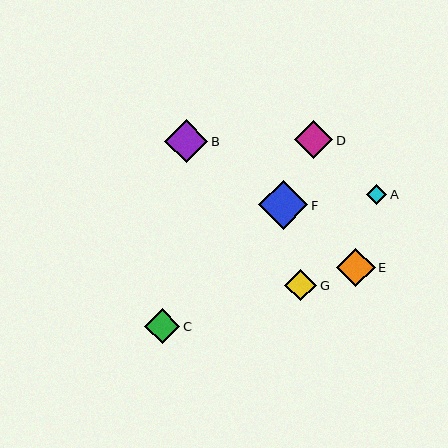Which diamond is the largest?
Diamond F is the largest with a size of approximately 49 pixels.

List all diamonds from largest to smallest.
From largest to smallest: F, B, E, D, C, G, A.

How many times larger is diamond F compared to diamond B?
Diamond F is approximately 1.1 times the size of diamond B.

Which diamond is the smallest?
Diamond A is the smallest with a size of approximately 20 pixels.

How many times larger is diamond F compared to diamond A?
Diamond F is approximately 2.4 times the size of diamond A.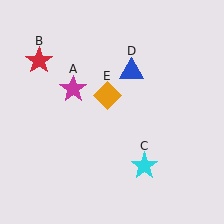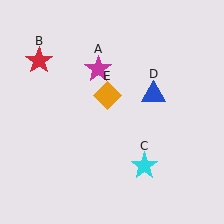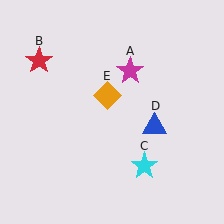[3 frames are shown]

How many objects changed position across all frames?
2 objects changed position: magenta star (object A), blue triangle (object D).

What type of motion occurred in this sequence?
The magenta star (object A), blue triangle (object D) rotated clockwise around the center of the scene.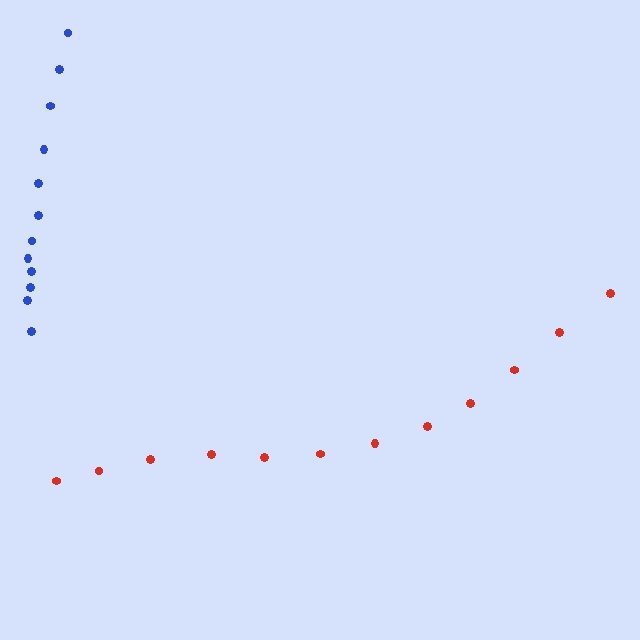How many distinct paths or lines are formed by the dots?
There are 2 distinct paths.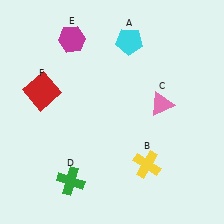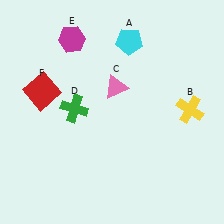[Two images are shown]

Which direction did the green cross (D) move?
The green cross (D) moved up.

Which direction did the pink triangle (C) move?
The pink triangle (C) moved left.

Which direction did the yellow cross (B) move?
The yellow cross (B) moved up.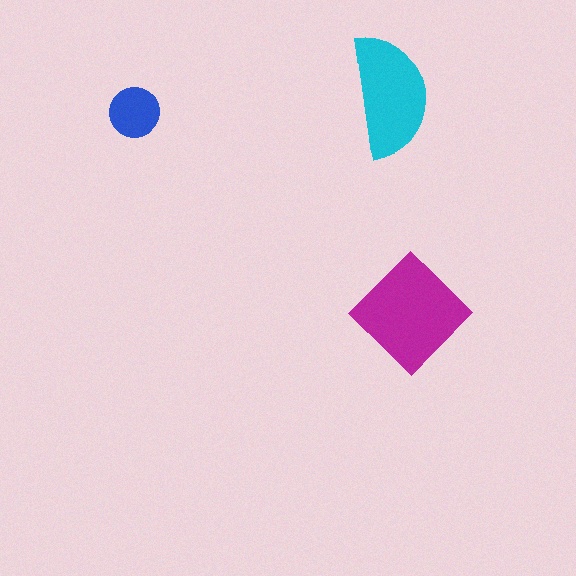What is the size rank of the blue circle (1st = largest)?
3rd.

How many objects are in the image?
There are 3 objects in the image.